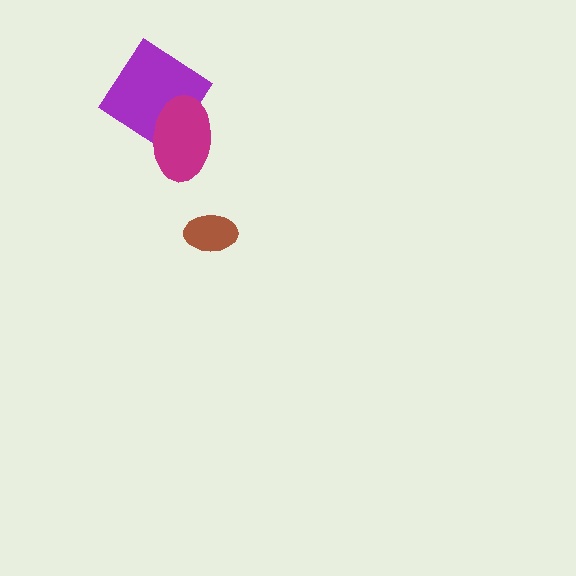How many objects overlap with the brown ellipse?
0 objects overlap with the brown ellipse.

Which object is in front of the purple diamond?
The magenta ellipse is in front of the purple diamond.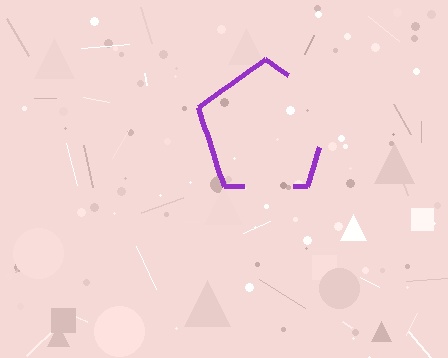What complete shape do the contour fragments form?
The contour fragments form a pentagon.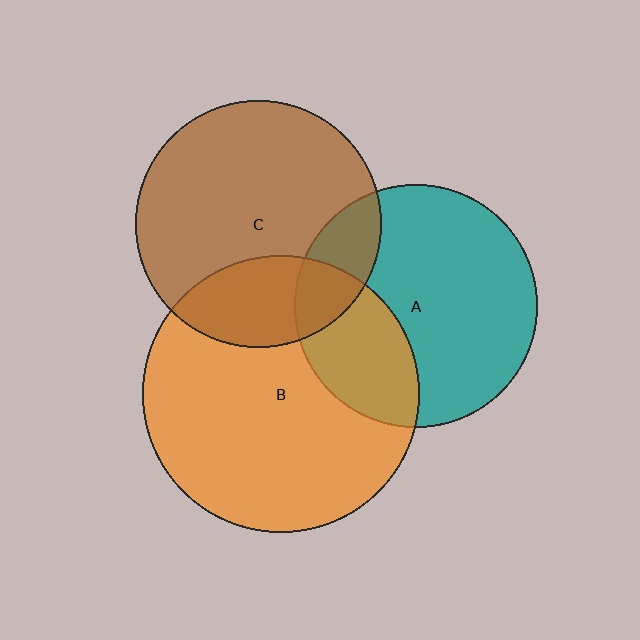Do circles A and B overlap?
Yes.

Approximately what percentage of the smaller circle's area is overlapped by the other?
Approximately 30%.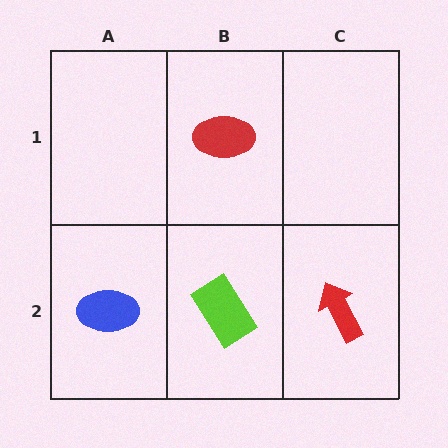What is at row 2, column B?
A lime rectangle.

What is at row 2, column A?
A blue ellipse.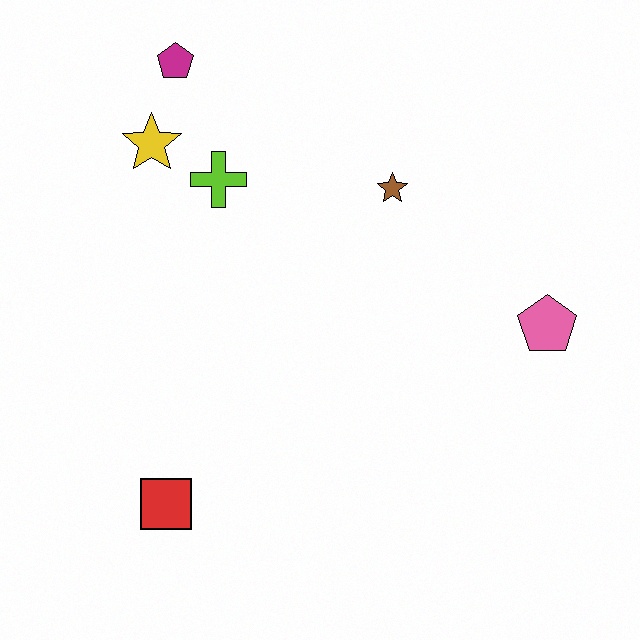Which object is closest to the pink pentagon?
The brown star is closest to the pink pentagon.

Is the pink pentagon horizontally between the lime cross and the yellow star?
No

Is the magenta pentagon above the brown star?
Yes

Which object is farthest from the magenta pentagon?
The pink pentagon is farthest from the magenta pentagon.